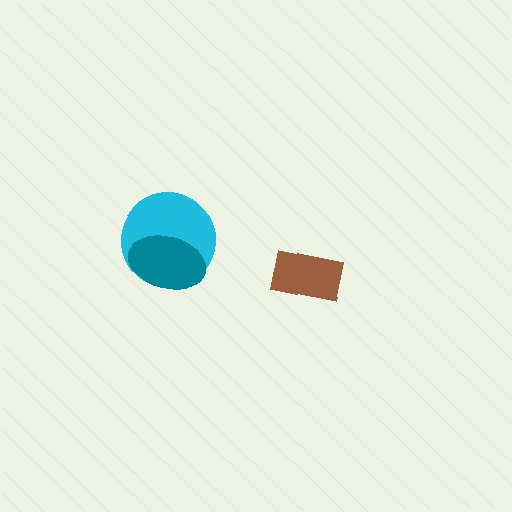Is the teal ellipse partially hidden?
No, no other shape covers it.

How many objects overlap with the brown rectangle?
0 objects overlap with the brown rectangle.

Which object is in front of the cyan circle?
The teal ellipse is in front of the cyan circle.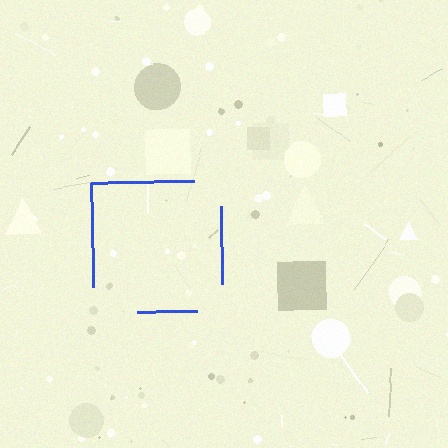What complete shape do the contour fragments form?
The contour fragments form a square.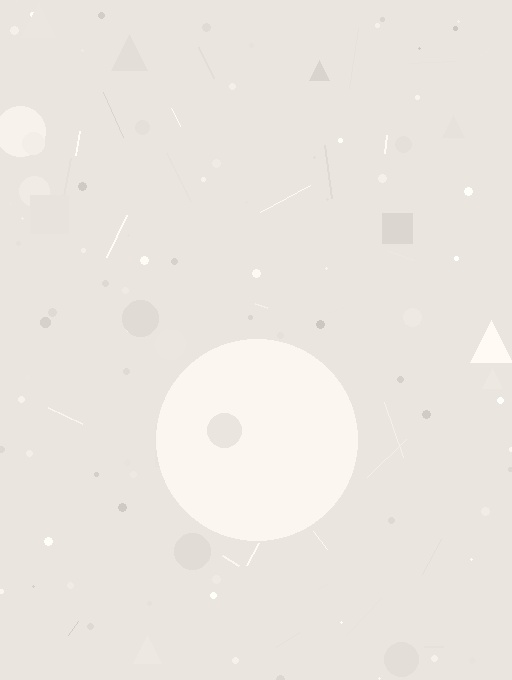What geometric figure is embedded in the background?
A circle is embedded in the background.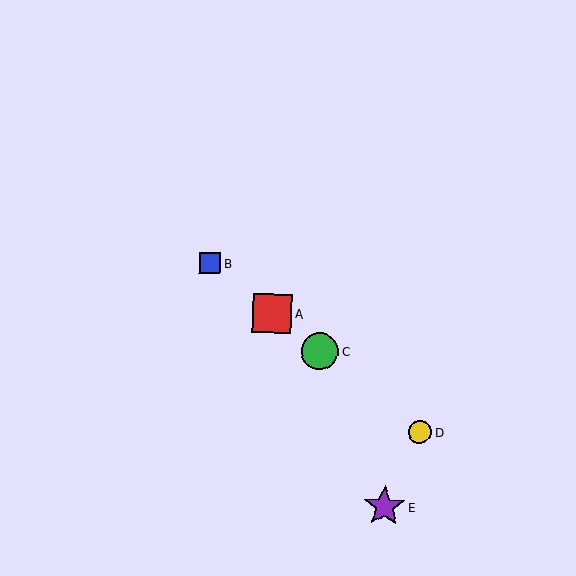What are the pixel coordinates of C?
Object C is at (320, 351).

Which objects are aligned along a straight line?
Objects A, B, C, D are aligned along a straight line.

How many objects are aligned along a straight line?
4 objects (A, B, C, D) are aligned along a straight line.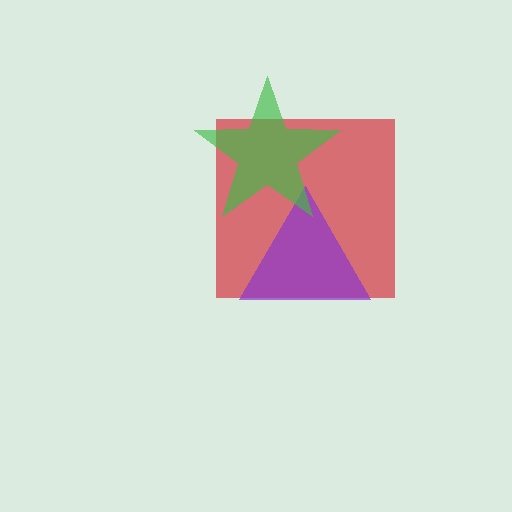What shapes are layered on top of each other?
The layered shapes are: a red square, a purple triangle, a green star.